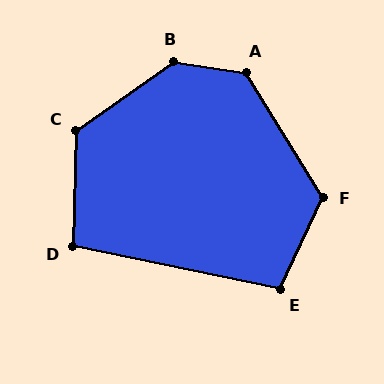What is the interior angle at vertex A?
Approximately 130 degrees (obtuse).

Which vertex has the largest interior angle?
B, at approximately 137 degrees.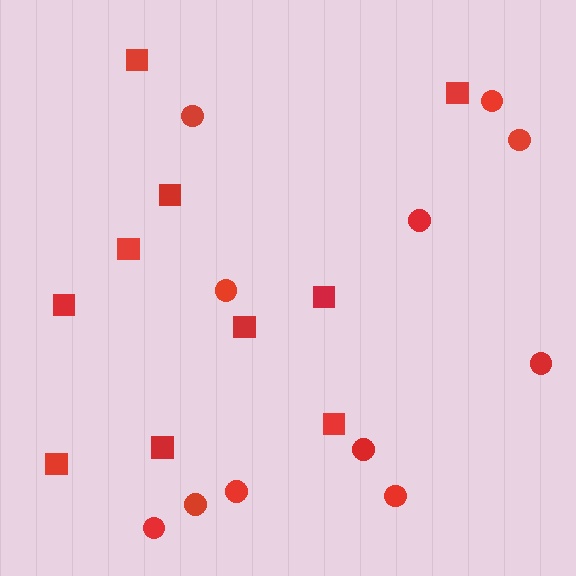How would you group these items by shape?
There are 2 groups: one group of circles (11) and one group of squares (10).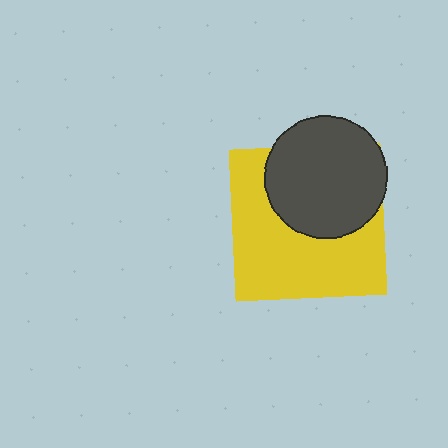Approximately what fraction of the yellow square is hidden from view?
Roughly 42% of the yellow square is hidden behind the dark gray circle.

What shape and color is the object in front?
The object in front is a dark gray circle.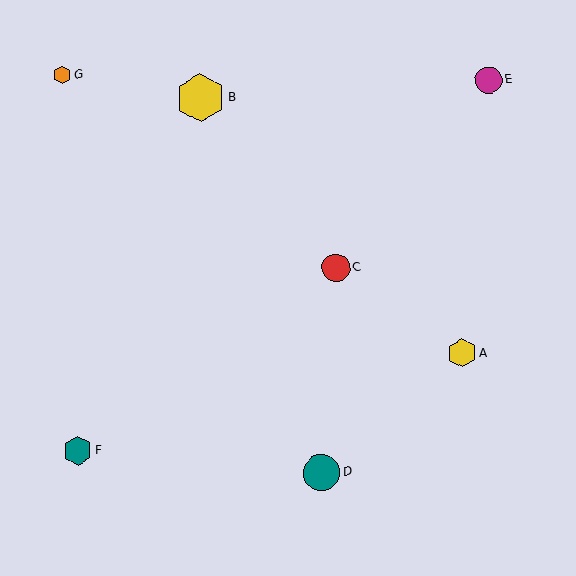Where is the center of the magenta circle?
The center of the magenta circle is at (489, 80).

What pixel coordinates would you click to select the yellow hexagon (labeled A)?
Click at (462, 353) to select the yellow hexagon A.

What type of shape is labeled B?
Shape B is a yellow hexagon.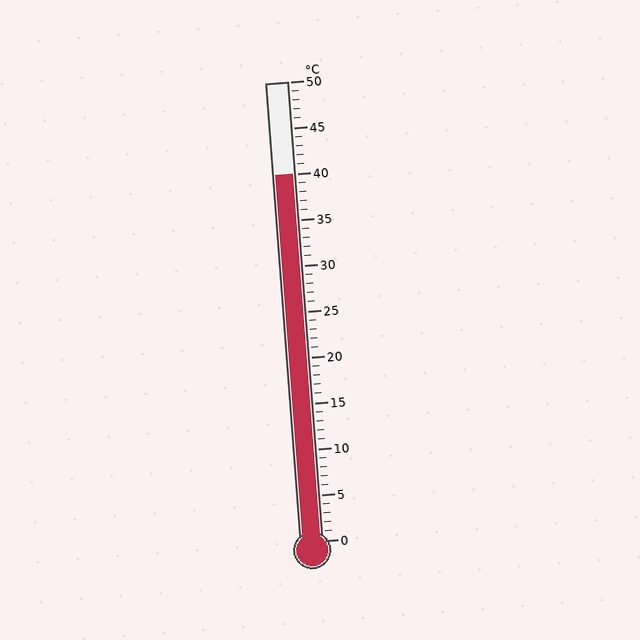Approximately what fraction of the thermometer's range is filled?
The thermometer is filled to approximately 80% of its range.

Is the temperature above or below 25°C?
The temperature is above 25°C.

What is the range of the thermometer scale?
The thermometer scale ranges from 0°C to 50°C.